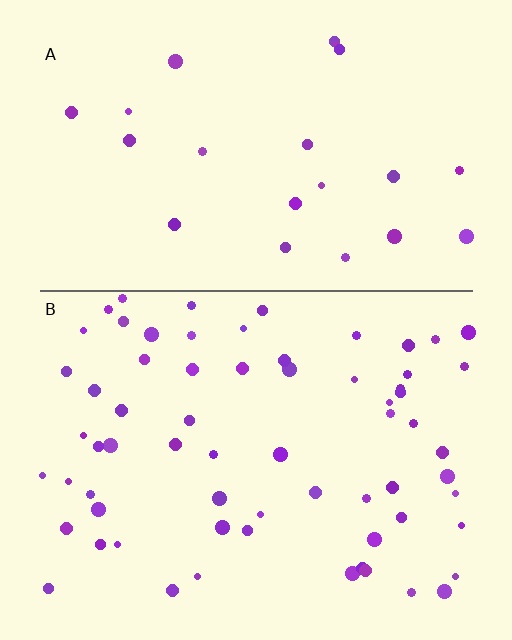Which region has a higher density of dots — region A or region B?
B (the bottom).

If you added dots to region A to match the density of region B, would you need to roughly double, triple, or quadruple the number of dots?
Approximately triple.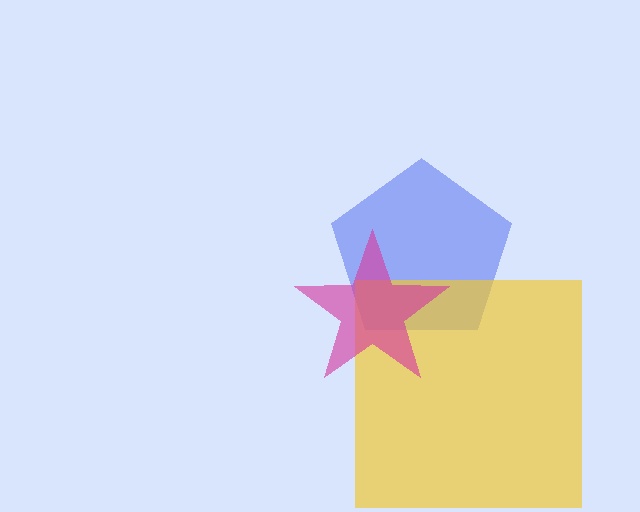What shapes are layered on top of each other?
The layered shapes are: a blue pentagon, a yellow square, a magenta star.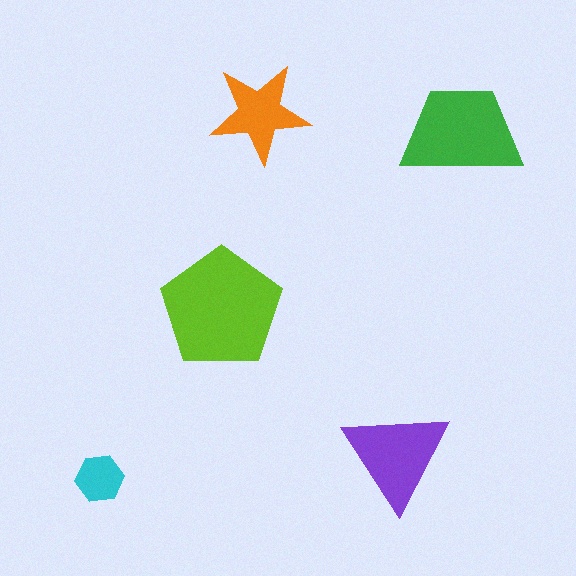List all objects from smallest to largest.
The cyan hexagon, the orange star, the purple triangle, the green trapezoid, the lime pentagon.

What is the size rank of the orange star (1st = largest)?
4th.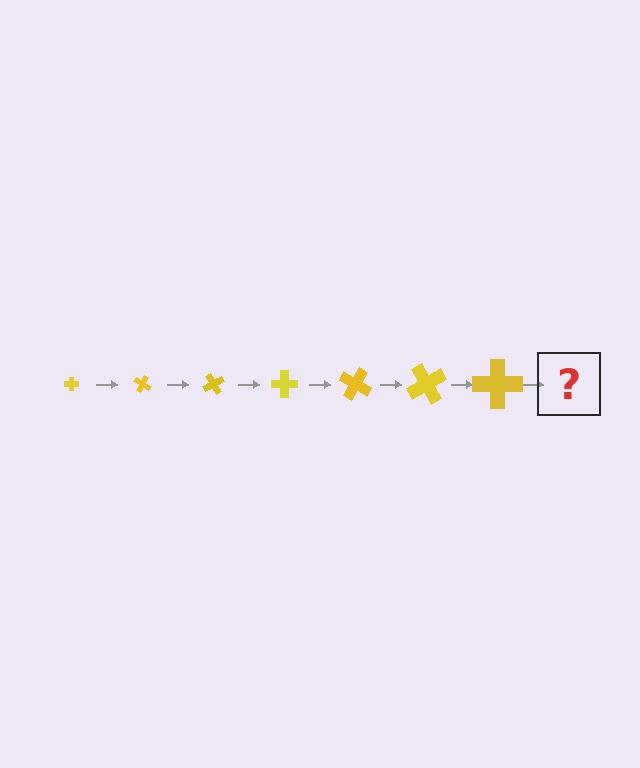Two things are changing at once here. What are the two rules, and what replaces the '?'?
The two rules are that the cross grows larger each step and it rotates 30 degrees each step. The '?' should be a cross, larger than the previous one and rotated 210 degrees from the start.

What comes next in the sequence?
The next element should be a cross, larger than the previous one and rotated 210 degrees from the start.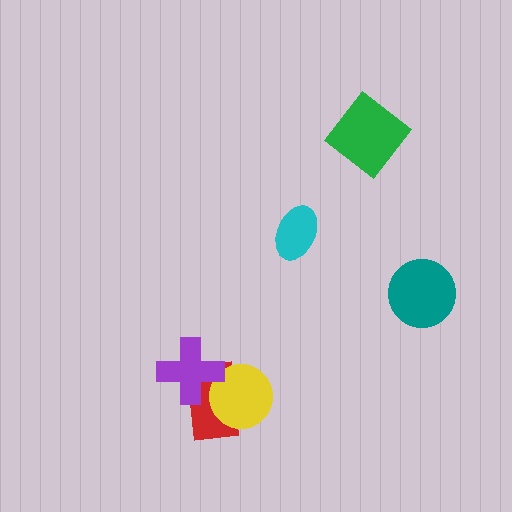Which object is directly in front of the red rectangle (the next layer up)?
The yellow circle is directly in front of the red rectangle.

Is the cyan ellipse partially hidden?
No, no other shape covers it.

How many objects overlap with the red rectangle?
2 objects overlap with the red rectangle.